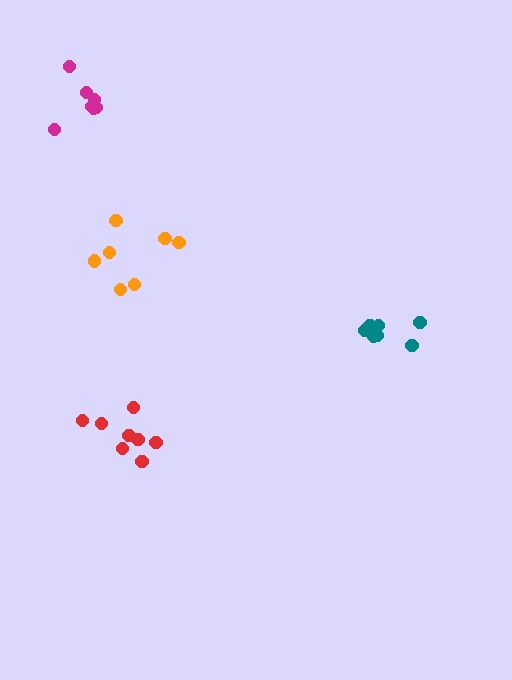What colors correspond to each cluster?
The clusters are colored: teal, red, orange, magenta.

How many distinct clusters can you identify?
There are 4 distinct clusters.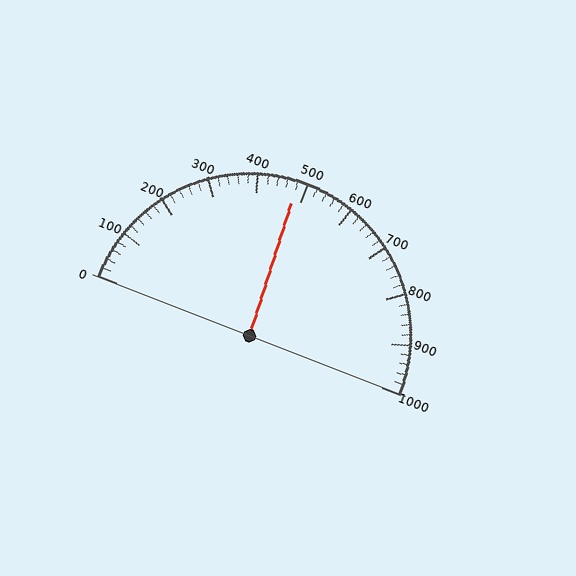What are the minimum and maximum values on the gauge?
The gauge ranges from 0 to 1000.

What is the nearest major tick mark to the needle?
The nearest major tick mark is 500.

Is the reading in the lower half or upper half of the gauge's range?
The reading is in the lower half of the range (0 to 1000).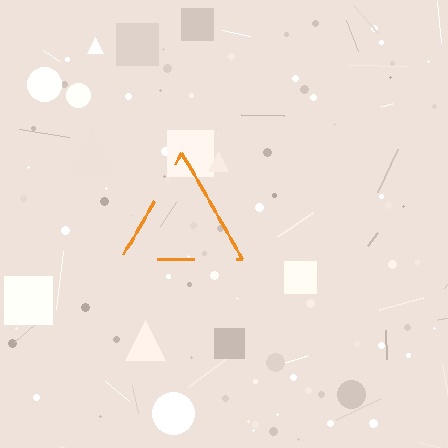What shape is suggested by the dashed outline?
The dashed outline suggests a triangle.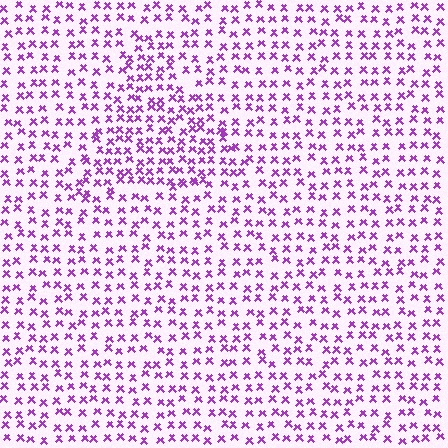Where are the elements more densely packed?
The elements are more densely packed inside the triangle boundary.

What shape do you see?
I see a triangle.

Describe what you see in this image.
The image contains small purple elements arranged at two different densities. A triangle-shaped region is visible where the elements are more densely packed than the surrounding area.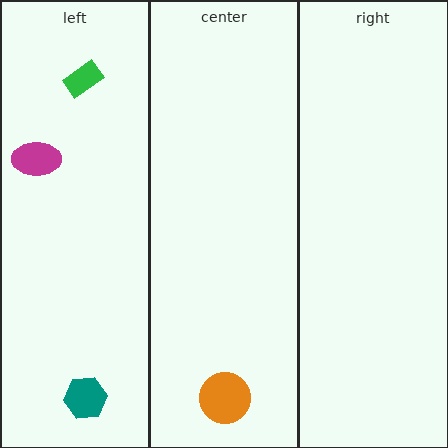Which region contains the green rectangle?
The left region.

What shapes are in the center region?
The orange circle.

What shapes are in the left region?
The magenta ellipse, the green rectangle, the teal hexagon.